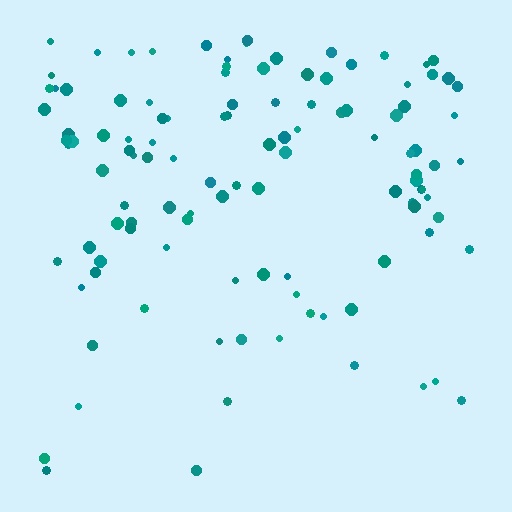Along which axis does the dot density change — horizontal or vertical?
Vertical.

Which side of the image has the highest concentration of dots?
The top.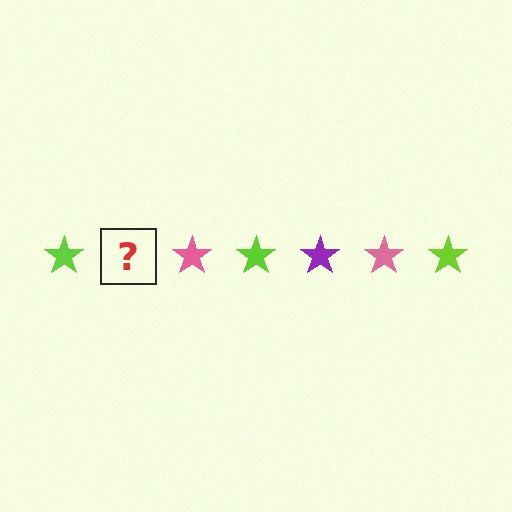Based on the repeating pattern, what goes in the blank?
The blank should be a purple star.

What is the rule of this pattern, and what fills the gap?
The rule is that the pattern cycles through lime, purple, pink stars. The gap should be filled with a purple star.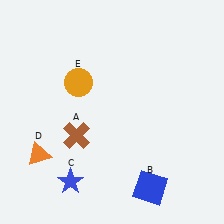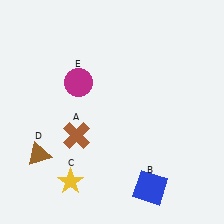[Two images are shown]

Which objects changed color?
C changed from blue to yellow. D changed from orange to brown. E changed from orange to magenta.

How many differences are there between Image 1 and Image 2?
There are 3 differences between the two images.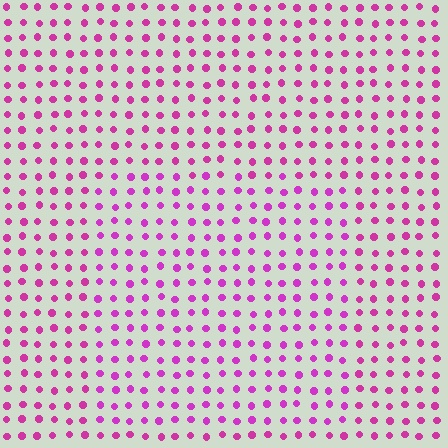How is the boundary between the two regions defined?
The boundary is defined purely by a slight shift in hue (about 14 degrees). Spacing, size, and orientation are identical on both sides.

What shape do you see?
I see a rectangle.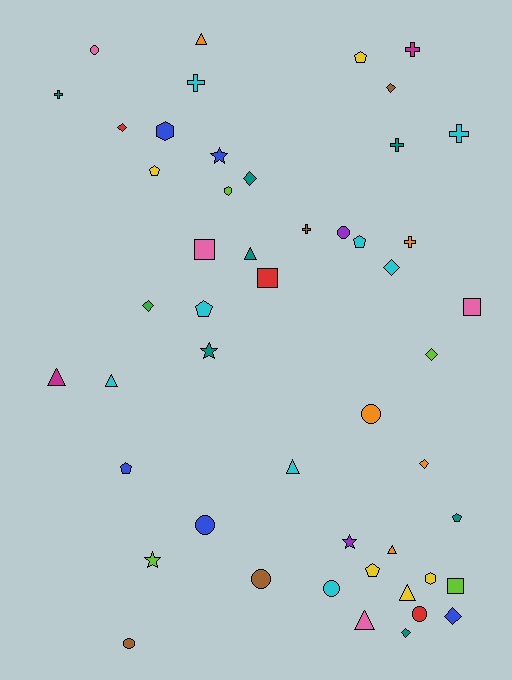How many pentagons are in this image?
There are 7 pentagons.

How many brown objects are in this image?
There are 4 brown objects.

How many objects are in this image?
There are 50 objects.